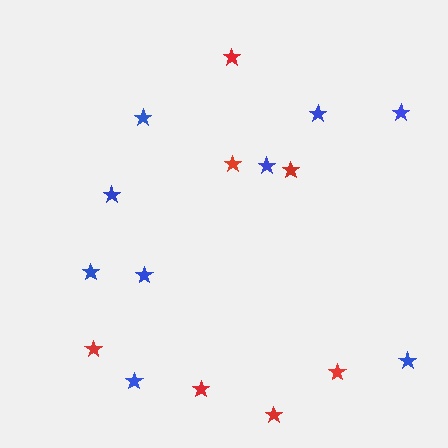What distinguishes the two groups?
There are 2 groups: one group of blue stars (9) and one group of red stars (7).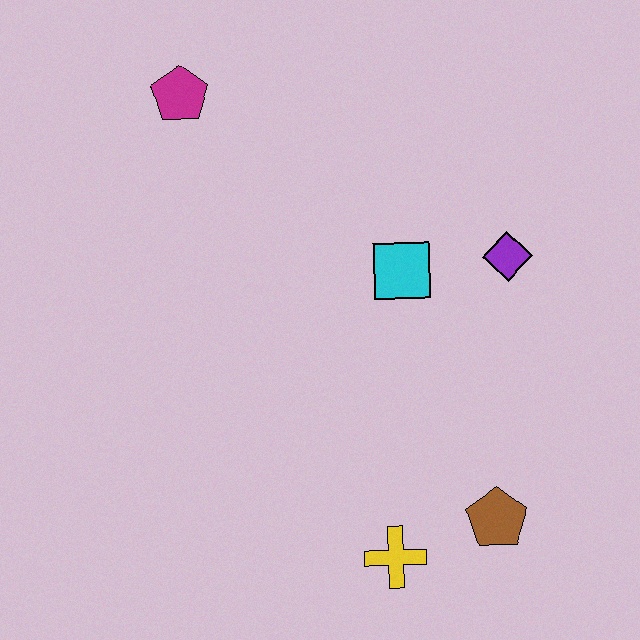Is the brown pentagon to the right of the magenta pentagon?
Yes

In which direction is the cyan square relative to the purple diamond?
The cyan square is to the left of the purple diamond.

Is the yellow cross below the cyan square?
Yes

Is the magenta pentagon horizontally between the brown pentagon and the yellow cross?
No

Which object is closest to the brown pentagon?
The yellow cross is closest to the brown pentagon.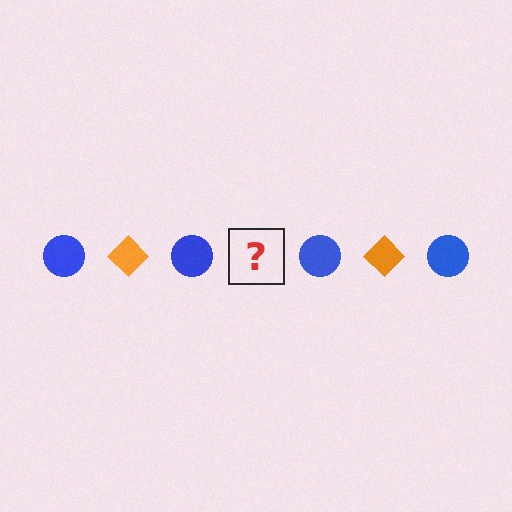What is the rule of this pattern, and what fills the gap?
The rule is that the pattern alternates between blue circle and orange diamond. The gap should be filled with an orange diamond.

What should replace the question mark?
The question mark should be replaced with an orange diamond.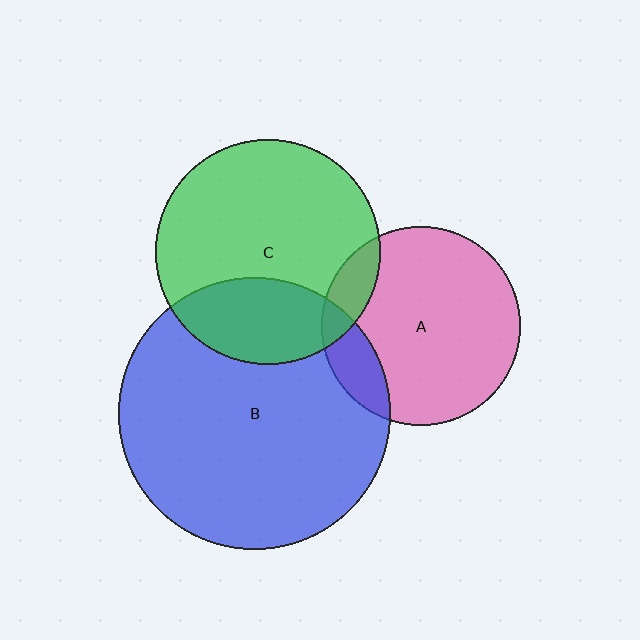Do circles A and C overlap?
Yes.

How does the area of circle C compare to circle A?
Approximately 1.3 times.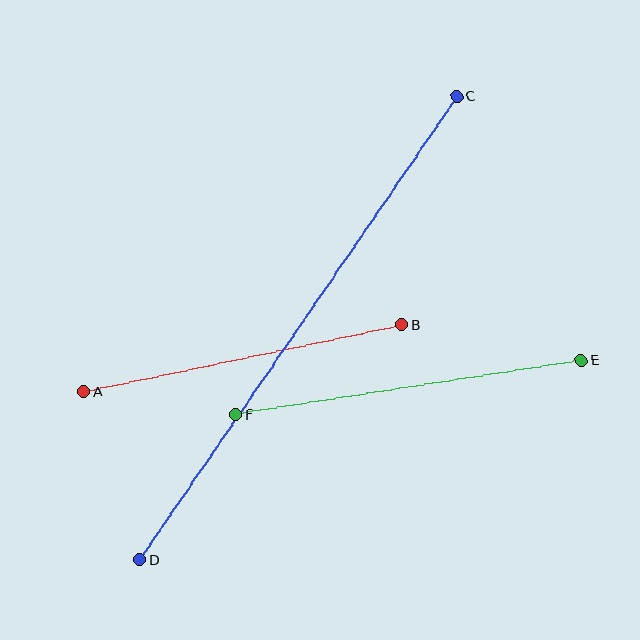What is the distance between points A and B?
The distance is approximately 325 pixels.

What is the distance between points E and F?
The distance is approximately 350 pixels.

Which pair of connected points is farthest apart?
Points C and D are farthest apart.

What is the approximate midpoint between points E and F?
The midpoint is at approximately (409, 388) pixels.